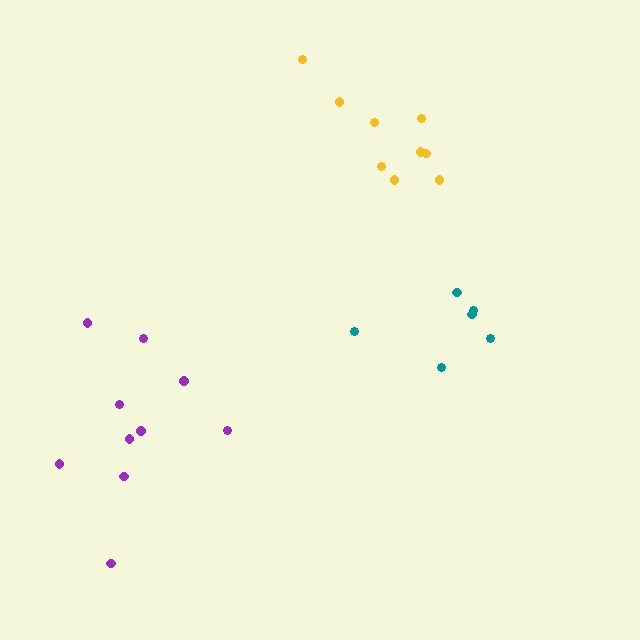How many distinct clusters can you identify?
There are 3 distinct clusters.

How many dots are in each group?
Group 1: 10 dots, Group 2: 6 dots, Group 3: 9 dots (25 total).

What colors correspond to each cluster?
The clusters are colored: purple, teal, yellow.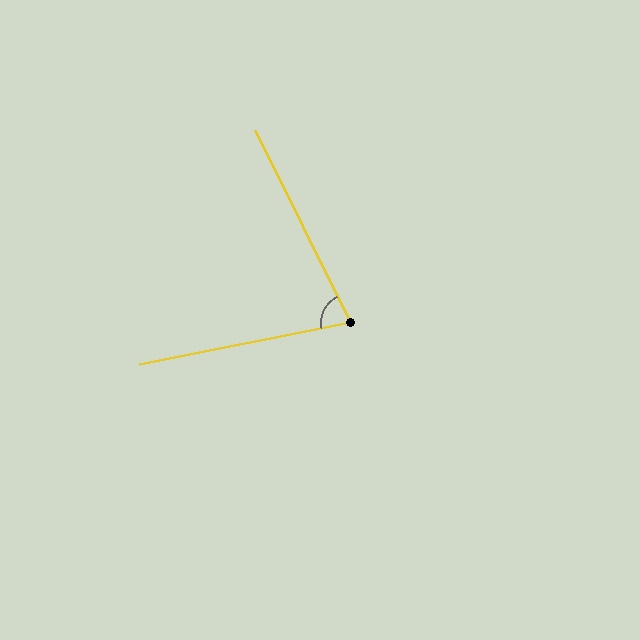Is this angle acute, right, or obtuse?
It is acute.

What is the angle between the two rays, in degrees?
Approximately 75 degrees.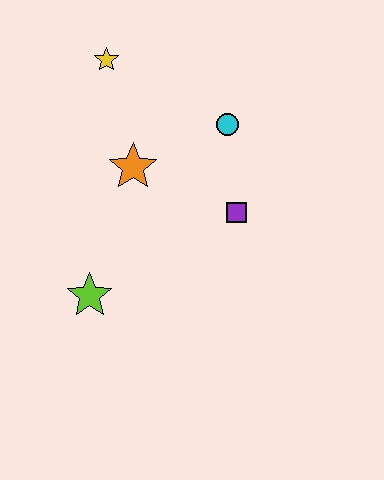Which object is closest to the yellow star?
The orange star is closest to the yellow star.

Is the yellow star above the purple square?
Yes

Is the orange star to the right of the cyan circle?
No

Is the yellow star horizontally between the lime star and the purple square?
Yes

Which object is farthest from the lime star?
The yellow star is farthest from the lime star.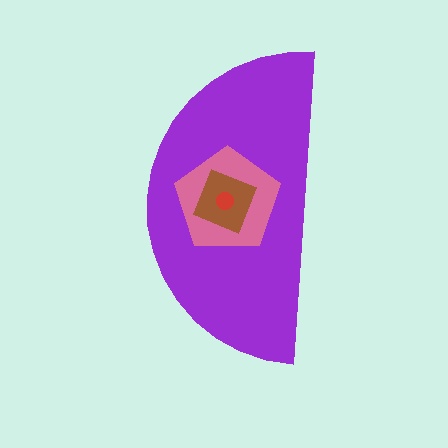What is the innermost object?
The red circle.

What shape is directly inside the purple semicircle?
The pink pentagon.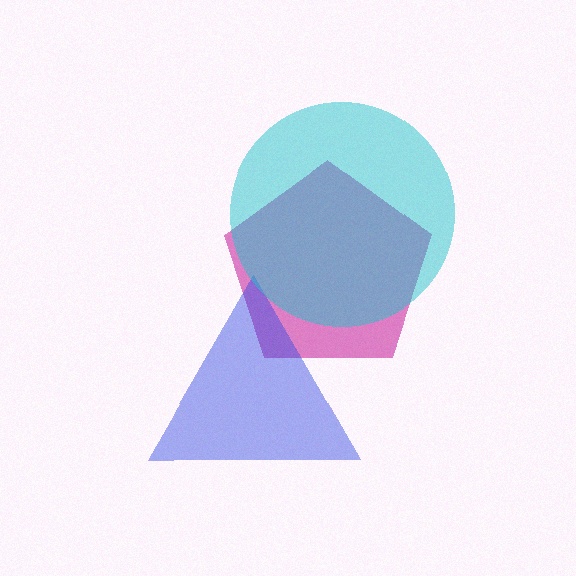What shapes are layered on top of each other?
The layered shapes are: a magenta pentagon, a blue triangle, a cyan circle.